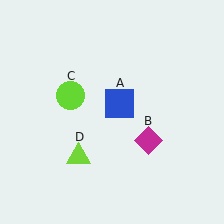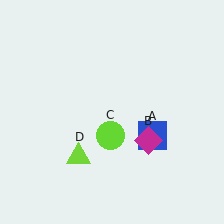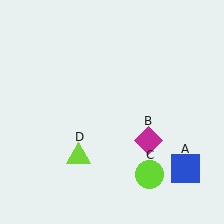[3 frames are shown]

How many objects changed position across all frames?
2 objects changed position: blue square (object A), lime circle (object C).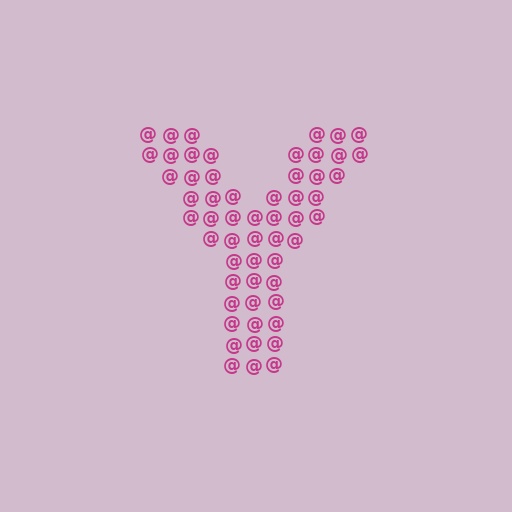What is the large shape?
The large shape is the letter Y.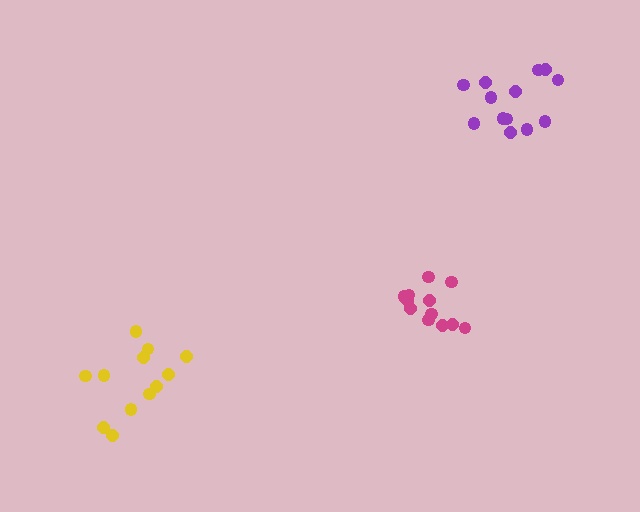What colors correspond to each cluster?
The clusters are colored: magenta, yellow, purple.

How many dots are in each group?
Group 1: 12 dots, Group 2: 12 dots, Group 3: 13 dots (37 total).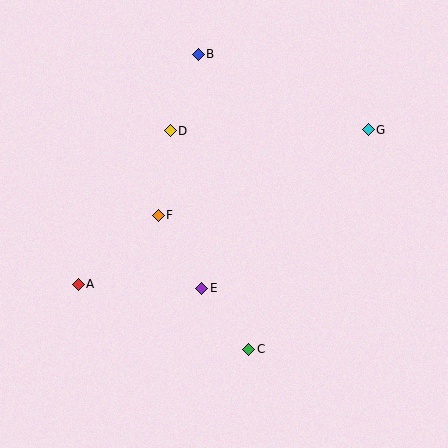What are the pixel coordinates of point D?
Point D is at (170, 131).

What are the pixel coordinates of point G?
Point G is at (368, 130).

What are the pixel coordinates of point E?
Point E is at (202, 288).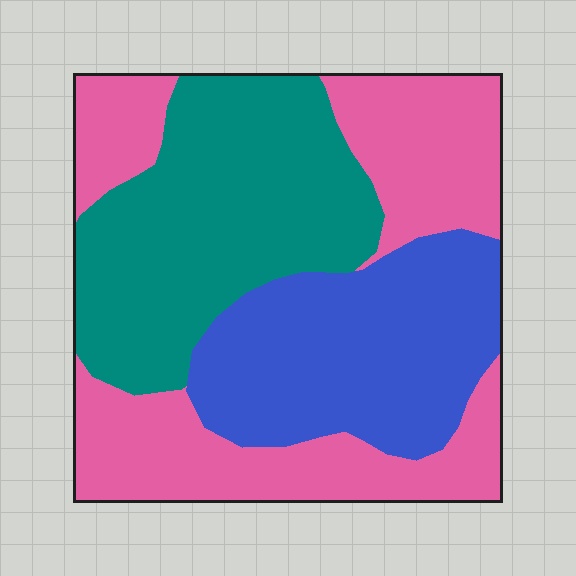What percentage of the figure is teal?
Teal takes up between a quarter and a half of the figure.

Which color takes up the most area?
Pink, at roughly 40%.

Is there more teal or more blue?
Teal.